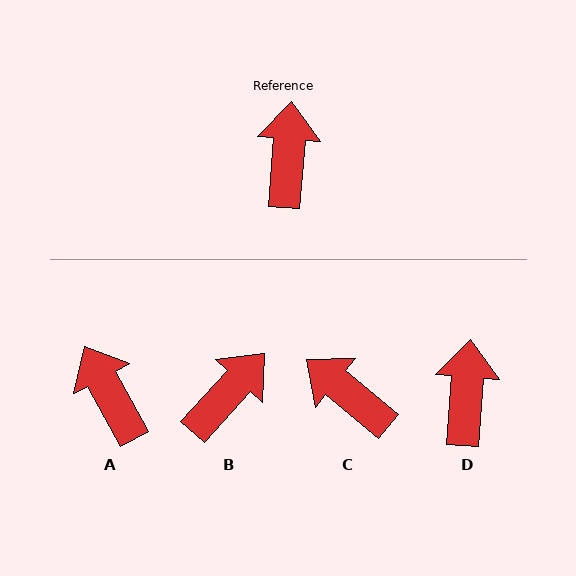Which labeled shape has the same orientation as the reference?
D.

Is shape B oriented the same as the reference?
No, it is off by about 38 degrees.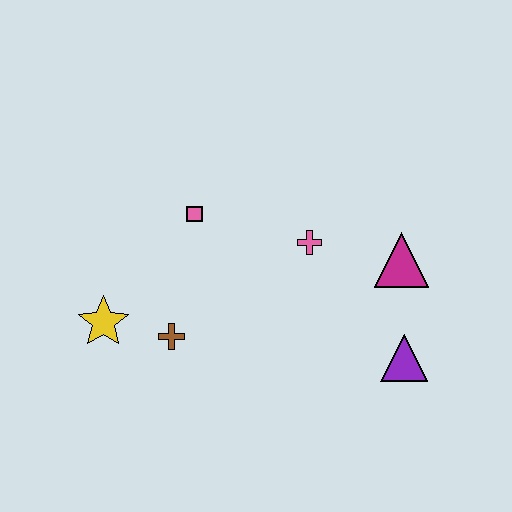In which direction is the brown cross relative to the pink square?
The brown cross is below the pink square.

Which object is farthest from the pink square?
The purple triangle is farthest from the pink square.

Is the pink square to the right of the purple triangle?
No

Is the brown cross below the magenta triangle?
Yes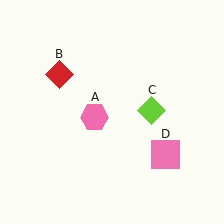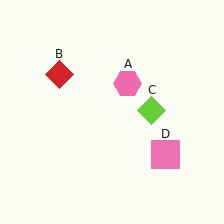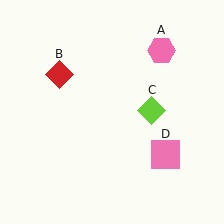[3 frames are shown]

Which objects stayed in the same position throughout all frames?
Red diamond (object B) and lime diamond (object C) and pink square (object D) remained stationary.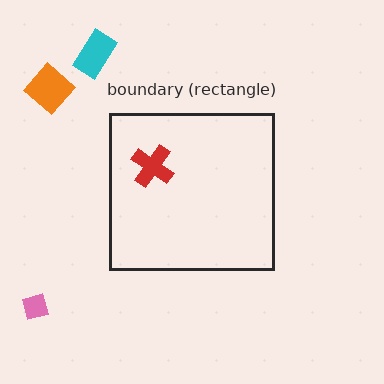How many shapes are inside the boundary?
1 inside, 3 outside.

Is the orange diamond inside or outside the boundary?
Outside.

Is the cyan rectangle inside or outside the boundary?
Outside.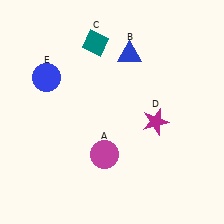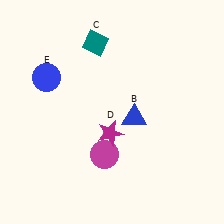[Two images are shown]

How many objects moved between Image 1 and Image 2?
2 objects moved between the two images.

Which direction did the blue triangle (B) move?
The blue triangle (B) moved down.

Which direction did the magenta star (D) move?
The magenta star (D) moved left.